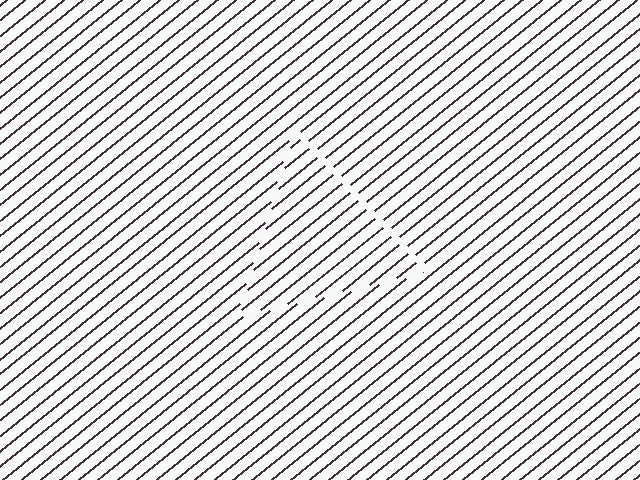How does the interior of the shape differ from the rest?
The interior of the shape contains the same grating, shifted by half a period — the contour is defined by the phase discontinuity where line-ends from the inner and outer gratings abut.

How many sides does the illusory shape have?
3 sides — the line-ends trace a triangle.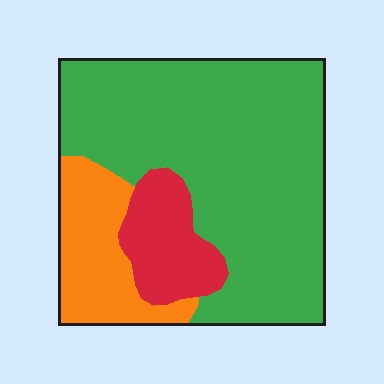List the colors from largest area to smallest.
From largest to smallest: green, orange, red.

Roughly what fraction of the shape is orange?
Orange covers 18% of the shape.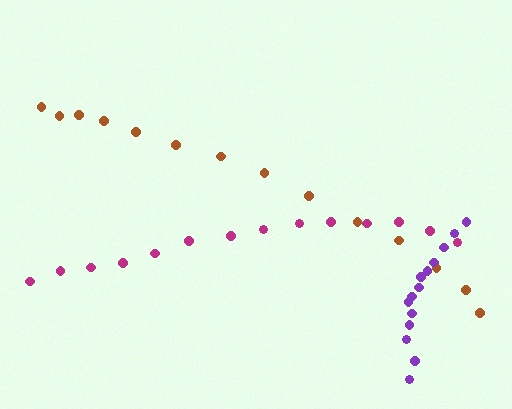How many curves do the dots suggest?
There are 3 distinct paths.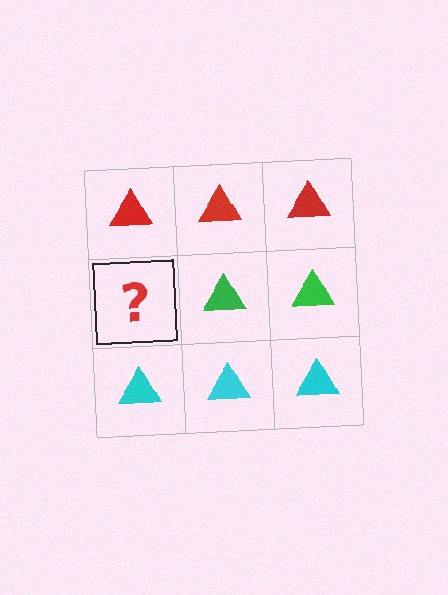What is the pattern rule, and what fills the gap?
The rule is that each row has a consistent color. The gap should be filled with a green triangle.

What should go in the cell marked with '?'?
The missing cell should contain a green triangle.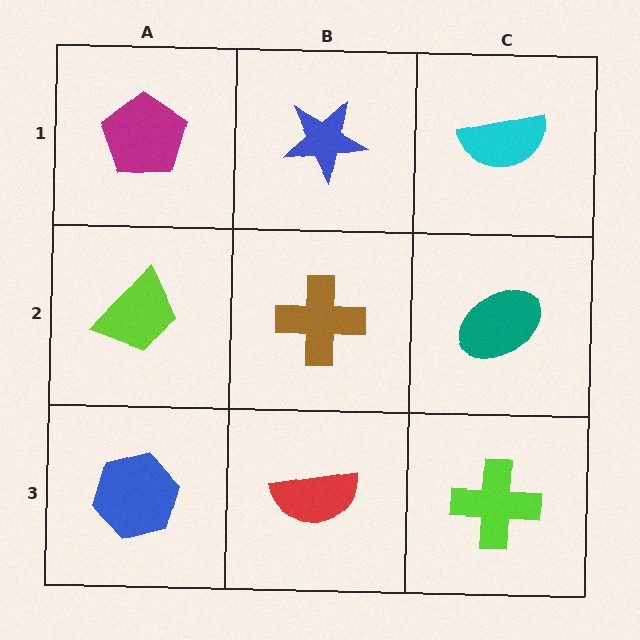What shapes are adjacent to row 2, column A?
A magenta pentagon (row 1, column A), a blue hexagon (row 3, column A), a brown cross (row 2, column B).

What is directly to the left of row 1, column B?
A magenta pentagon.